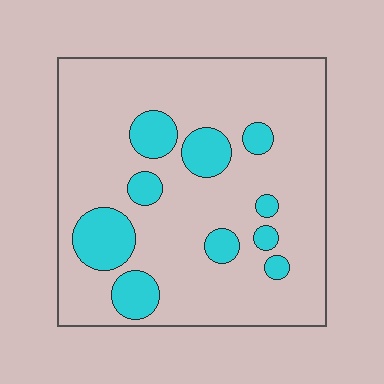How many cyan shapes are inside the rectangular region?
10.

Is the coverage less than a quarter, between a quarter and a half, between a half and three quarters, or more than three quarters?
Less than a quarter.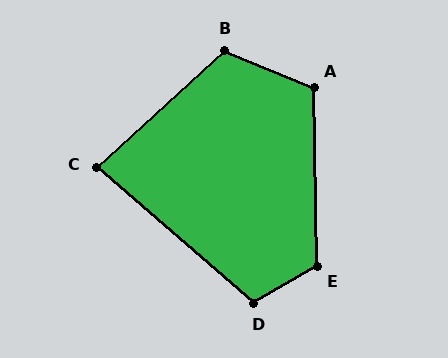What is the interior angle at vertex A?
Approximately 113 degrees (obtuse).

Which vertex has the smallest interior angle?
C, at approximately 83 degrees.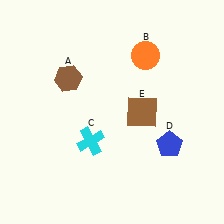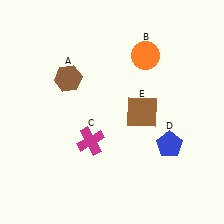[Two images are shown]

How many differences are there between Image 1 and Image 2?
There is 1 difference between the two images.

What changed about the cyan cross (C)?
In Image 1, C is cyan. In Image 2, it changed to magenta.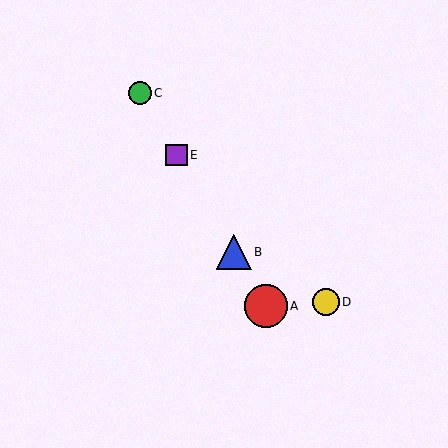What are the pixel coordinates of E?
Object E is at (176, 155).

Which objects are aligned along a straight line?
Objects A, B, C, E are aligned along a straight line.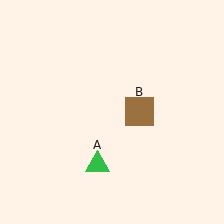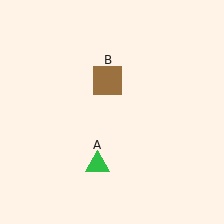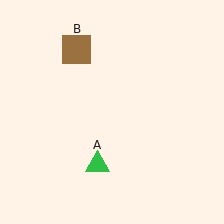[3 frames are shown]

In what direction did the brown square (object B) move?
The brown square (object B) moved up and to the left.